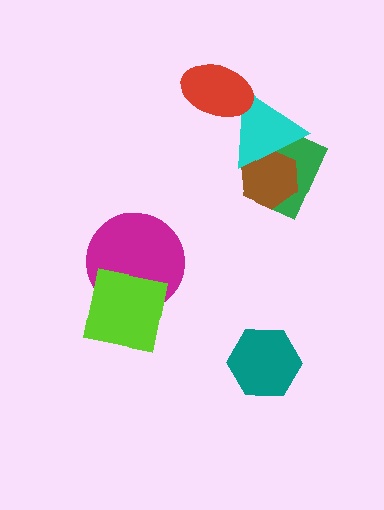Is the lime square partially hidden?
No, no other shape covers it.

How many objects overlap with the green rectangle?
2 objects overlap with the green rectangle.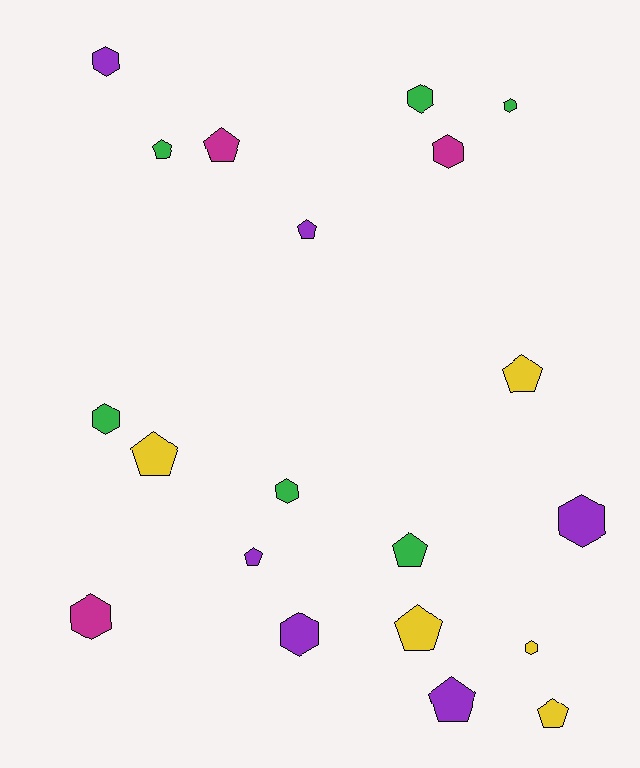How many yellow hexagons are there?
There is 1 yellow hexagon.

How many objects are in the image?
There are 20 objects.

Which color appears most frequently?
Purple, with 6 objects.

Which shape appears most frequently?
Hexagon, with 10 objects.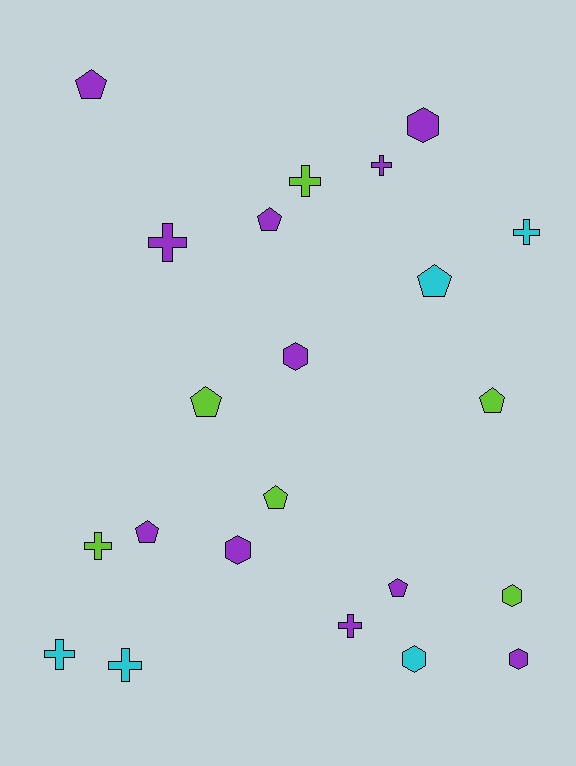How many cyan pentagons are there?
There is 1 cyan pentagon.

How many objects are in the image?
There are 22 objects.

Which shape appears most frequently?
Cross, with 8 objects.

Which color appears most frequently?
Purple, with 11 objects.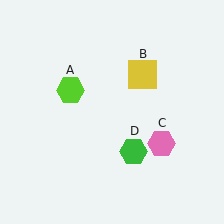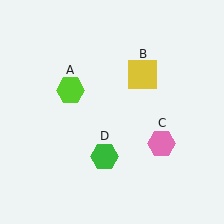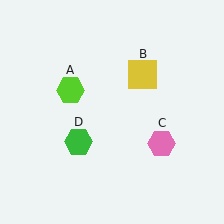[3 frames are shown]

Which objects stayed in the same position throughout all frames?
Lime hexagon (object A) and yellow square (object B) and pink hexagon (object C) remained stationary.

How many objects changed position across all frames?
1 object changed position: green hexagon (object D).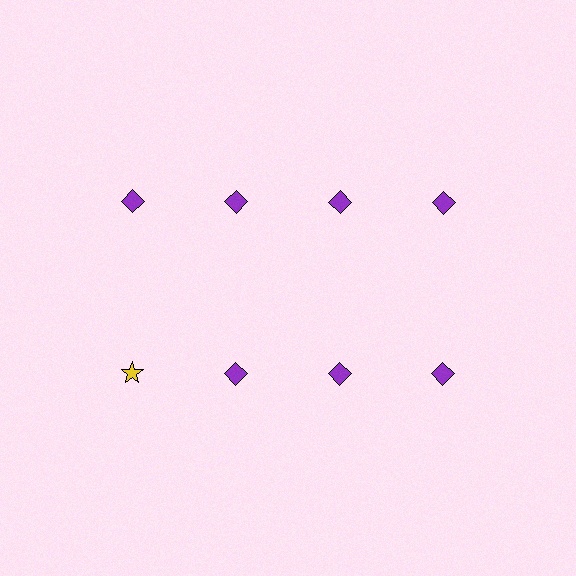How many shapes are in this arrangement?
There are 8 shapes arranged in a grid pattern.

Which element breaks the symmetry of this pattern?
The yellow star in the second row, leftmost column breaks the symmetry. All other shapes are purple diamonds.